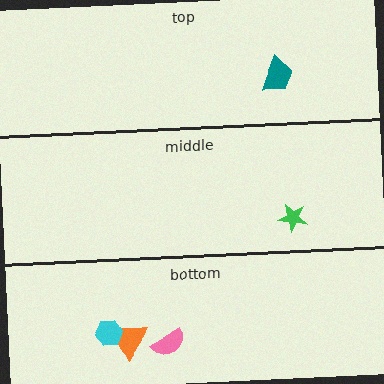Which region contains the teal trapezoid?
The top region.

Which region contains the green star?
The middle region.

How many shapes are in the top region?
1.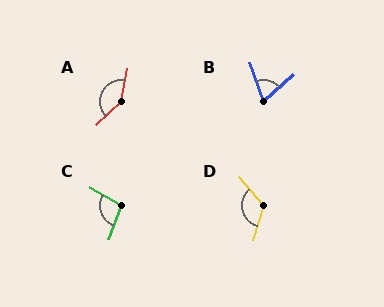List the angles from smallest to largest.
B (66°), C (99°), D (124°), A (144°).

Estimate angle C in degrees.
Approximately 99 degrees.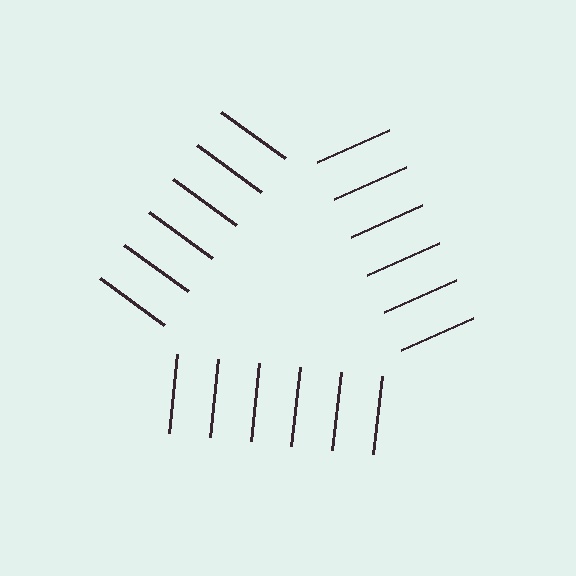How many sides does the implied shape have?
3 sides — the line-ends trace a triangle.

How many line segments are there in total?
18 — 6 along each of the 3 edges.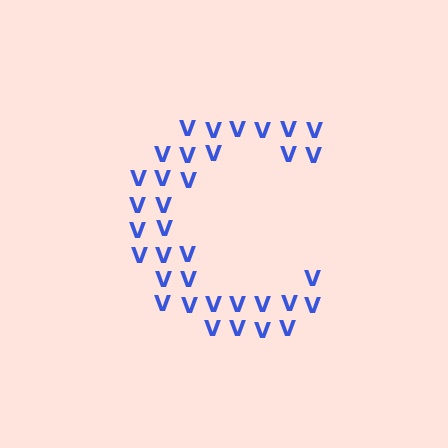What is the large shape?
The large shape is the letter C.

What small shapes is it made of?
It is made of small letter V's.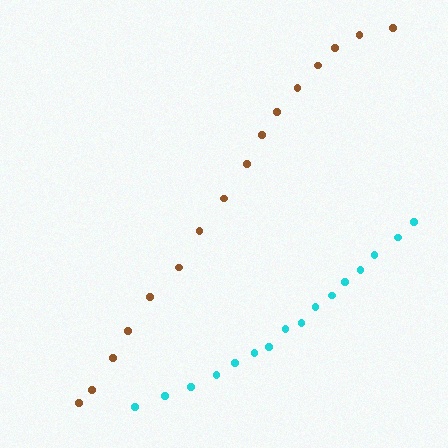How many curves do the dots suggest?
There are 2 distinct paths.